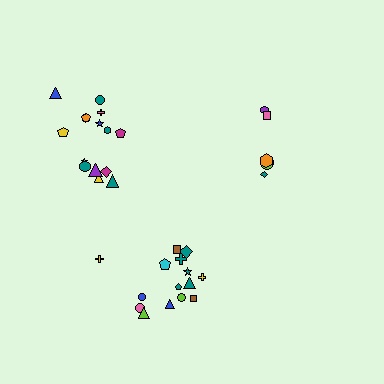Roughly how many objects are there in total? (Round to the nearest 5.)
Roughly 35 objects in total.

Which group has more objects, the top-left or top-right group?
The top-left group.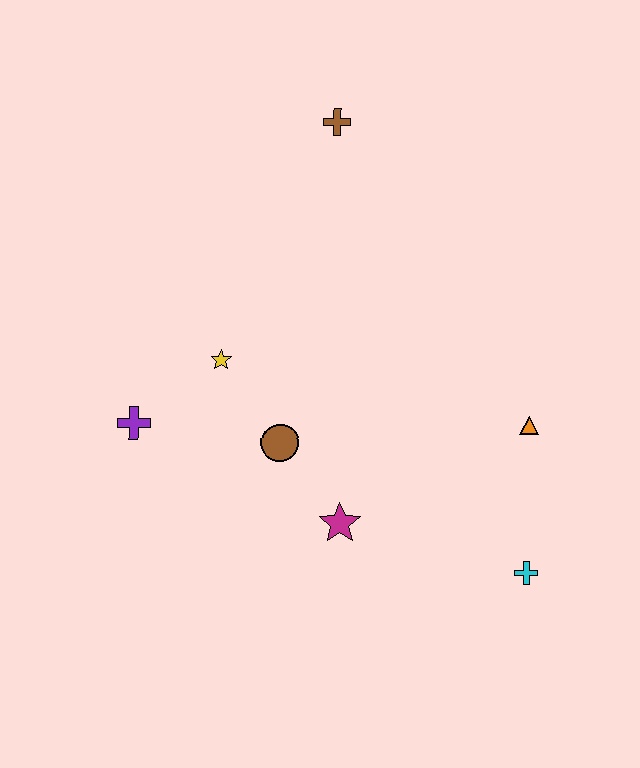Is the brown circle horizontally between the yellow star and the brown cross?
Yes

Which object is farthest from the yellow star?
The cyan cross is farthest from the yellow star.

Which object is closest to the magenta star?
The brown circle is closest to the magenta star.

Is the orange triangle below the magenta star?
No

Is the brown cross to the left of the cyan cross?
Yes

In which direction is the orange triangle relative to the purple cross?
The orange triangle is to the right of the purple cross.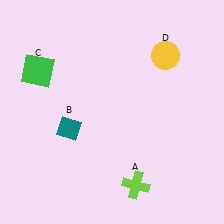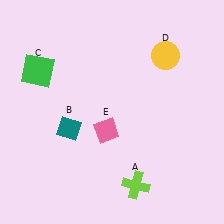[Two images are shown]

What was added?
A pink diamond (E) was added in Image 2.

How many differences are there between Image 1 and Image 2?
There is 1 difference between the two images.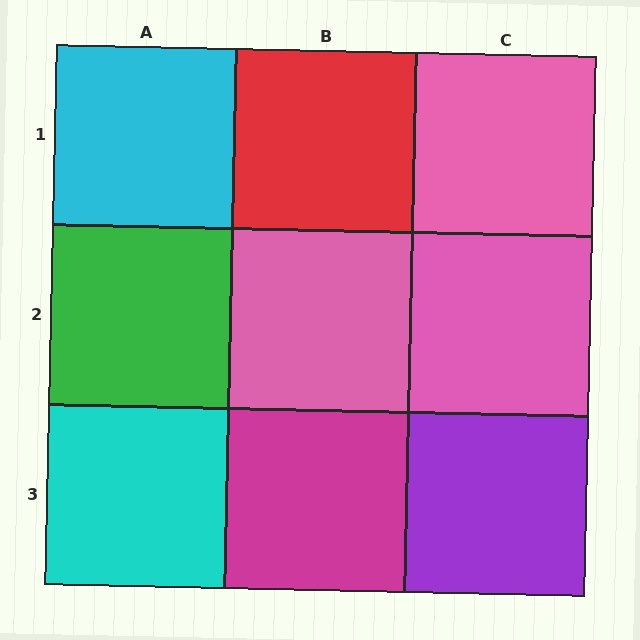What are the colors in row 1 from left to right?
Cyan, red, pink.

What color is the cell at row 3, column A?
Cyan.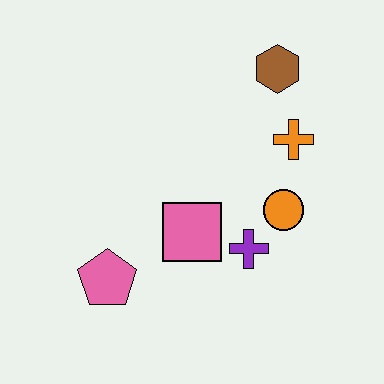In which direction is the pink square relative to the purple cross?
The pink square is to the left of the purple cross.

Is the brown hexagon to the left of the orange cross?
Yes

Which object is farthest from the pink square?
The brown hexagon is farthest from the pink square.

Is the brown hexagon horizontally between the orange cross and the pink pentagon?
Yes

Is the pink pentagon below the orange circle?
Yes